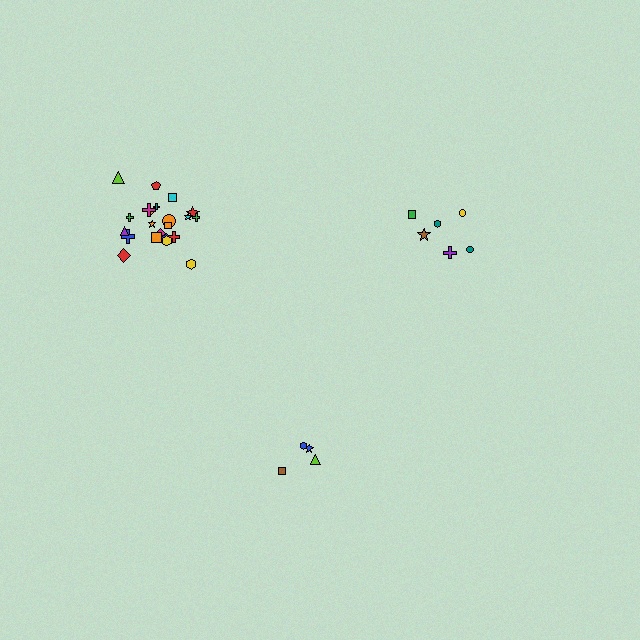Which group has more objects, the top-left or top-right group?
The top-left group.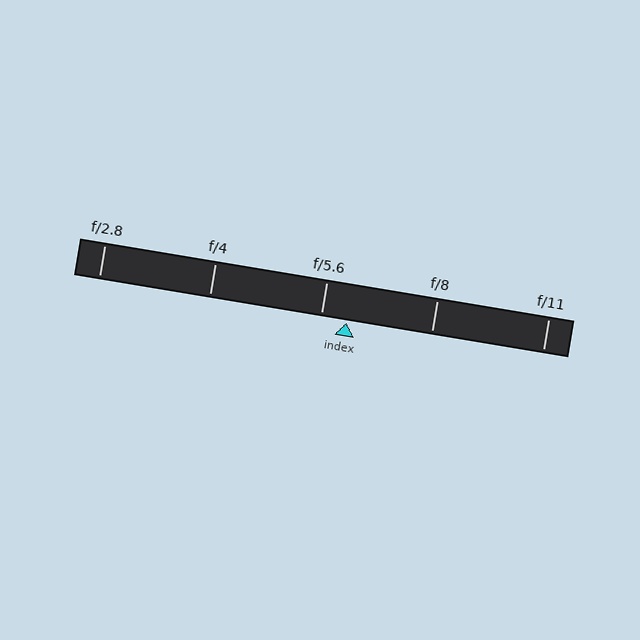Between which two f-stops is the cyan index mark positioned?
The index mark is between f/5.6 and f/8.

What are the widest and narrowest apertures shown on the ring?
The widest aperture shown is f/2.8 and the narrowest is f/11.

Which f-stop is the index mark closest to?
The index mark is closest to f/5.6.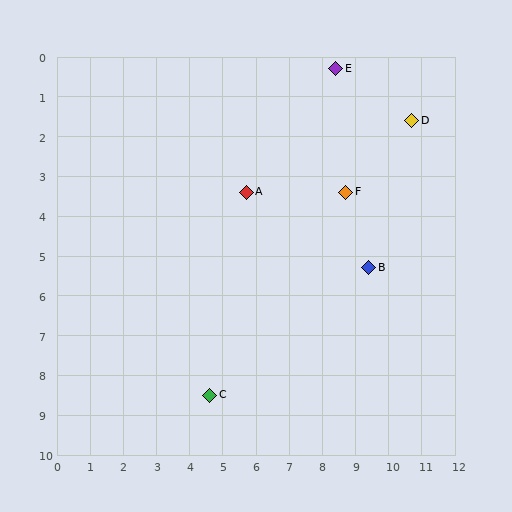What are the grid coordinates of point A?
Point A is at approximately (5.7, 3.4).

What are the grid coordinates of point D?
Point D is at approximately (10.7, 1.6).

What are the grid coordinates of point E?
Point E is at approximately (8.4, 0.3).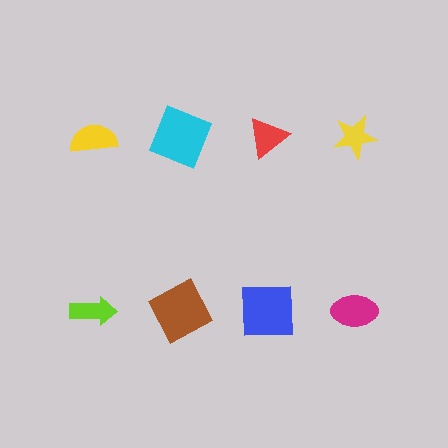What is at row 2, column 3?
A blue square.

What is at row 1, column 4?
A yellow star.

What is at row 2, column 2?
A brown square.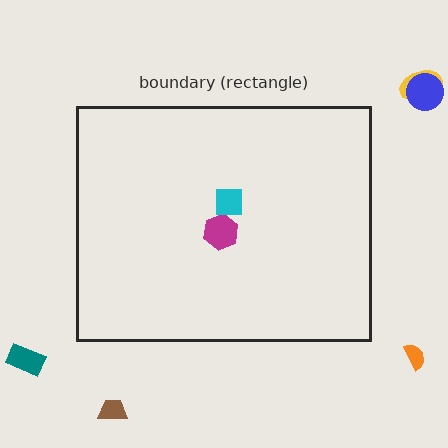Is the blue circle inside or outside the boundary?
Outside.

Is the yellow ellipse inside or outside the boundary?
Outside.